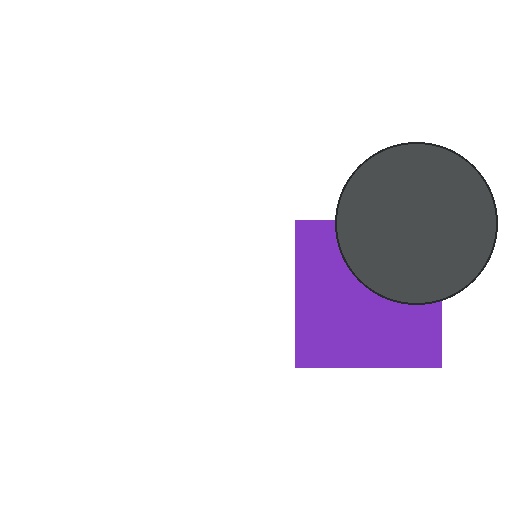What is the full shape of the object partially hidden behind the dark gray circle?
The partially hidden object is a purple square.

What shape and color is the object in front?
The object in front is a dark gray circle.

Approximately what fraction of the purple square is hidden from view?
Roughly 35% of the purple square is hidden behind the dark gray circle.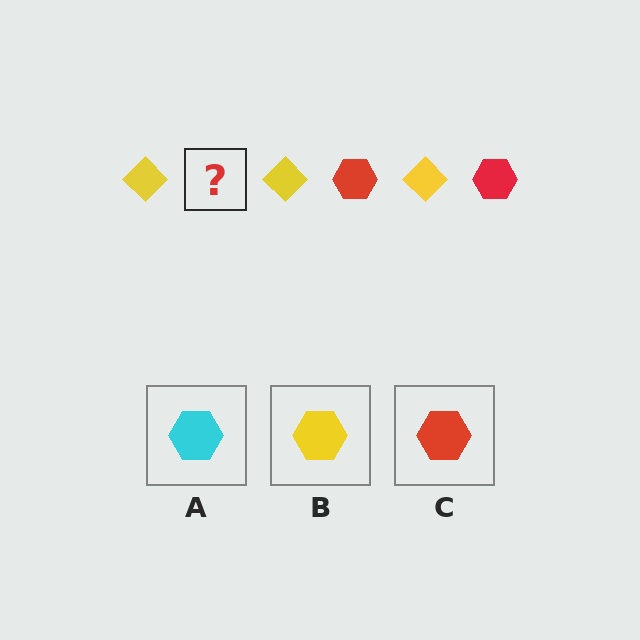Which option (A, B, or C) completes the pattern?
C.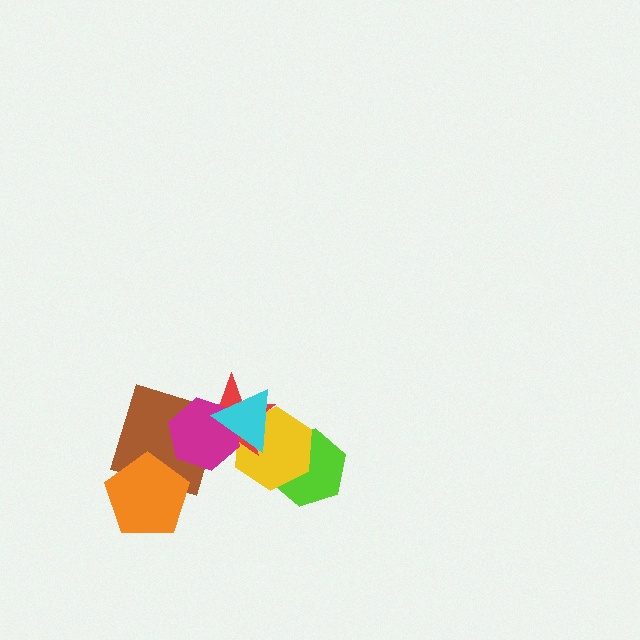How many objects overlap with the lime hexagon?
1 object overlaps with the lime hexagon.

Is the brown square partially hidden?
Yes, it is partially covered by another shape.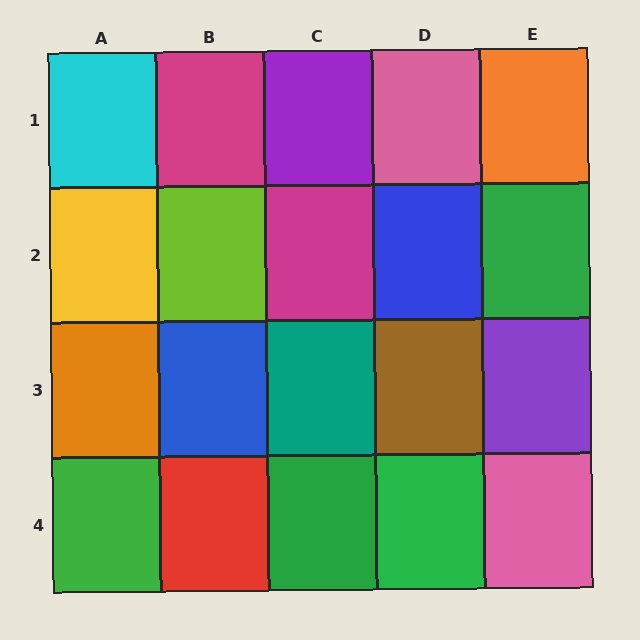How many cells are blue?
2 cells are blue.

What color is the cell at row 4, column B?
Red.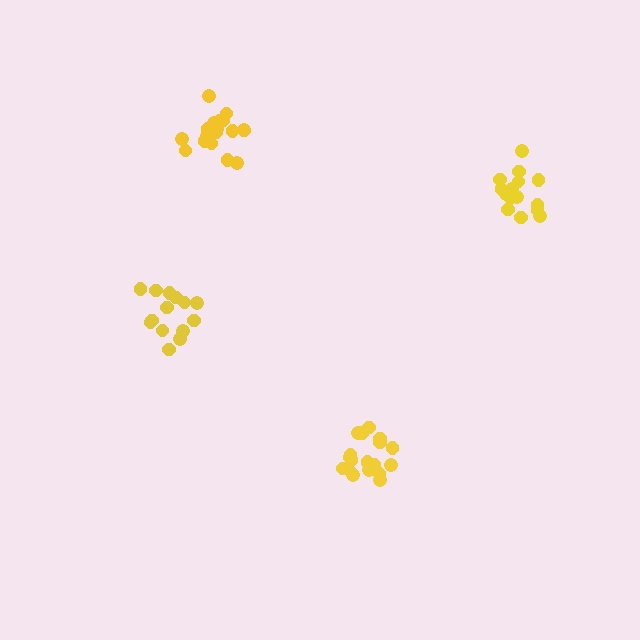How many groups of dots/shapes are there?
There are 4 groups.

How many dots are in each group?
Group 1: 14 dots, Group 2: 20 dots, Group 3: 19 dots, Group 4: 15 dots (68 total).